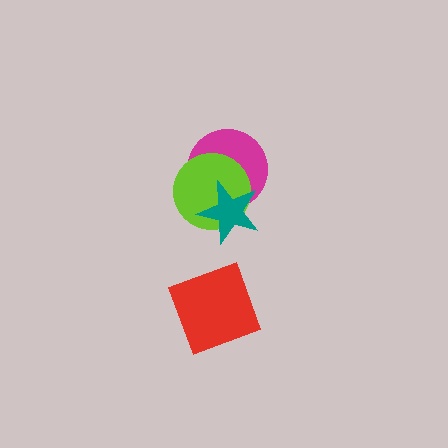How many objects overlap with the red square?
0 objects overlap with the red square.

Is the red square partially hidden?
No, no other shape covers it.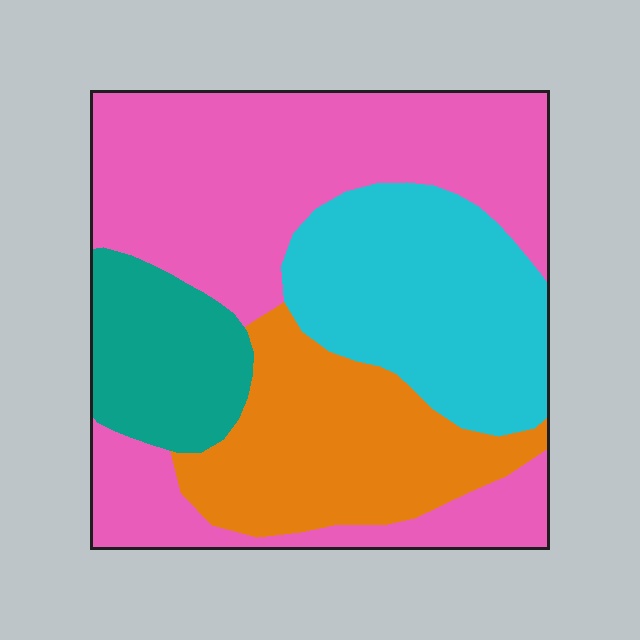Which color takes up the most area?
Pink, at roughly 45%.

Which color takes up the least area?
Teal, at roughly 10%.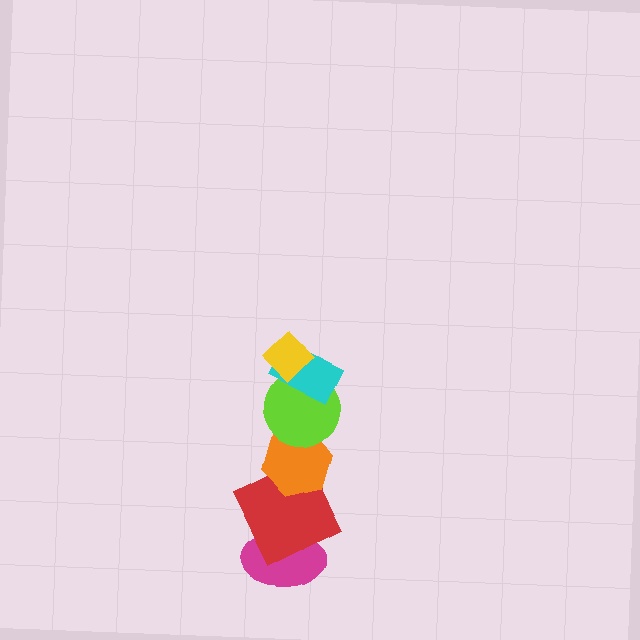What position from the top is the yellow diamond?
The yellow diamond is 1st from the top.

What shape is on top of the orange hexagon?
The lime circle is on top of the orange hexagon.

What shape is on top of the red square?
The orange hexagon is on top of the red square.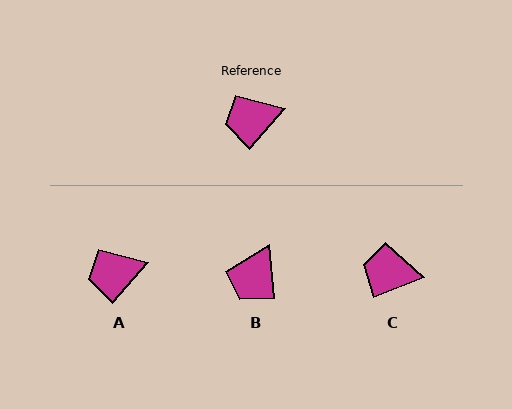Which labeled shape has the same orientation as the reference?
A.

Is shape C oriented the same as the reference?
No, it is off by about 27 degrees.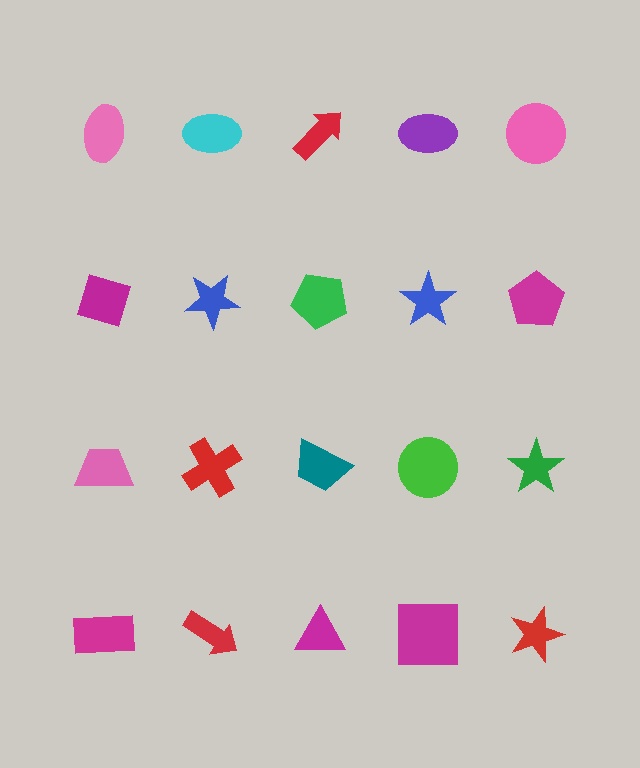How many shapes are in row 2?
5 shapes.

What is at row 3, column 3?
A teal trapezoid.